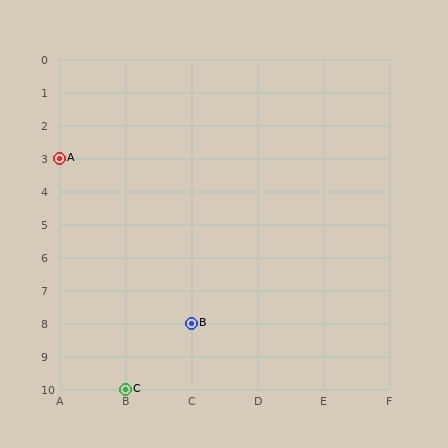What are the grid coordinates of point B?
Point B is at grid coordinates (C, 8).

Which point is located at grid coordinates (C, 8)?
Point B is at (C, 8).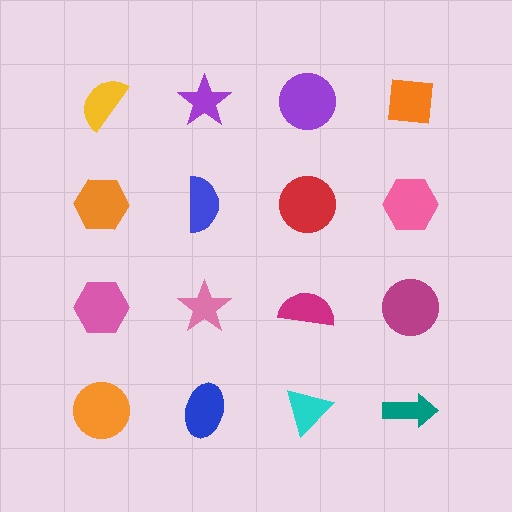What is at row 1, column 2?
A purple star.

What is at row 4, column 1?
An orange circle.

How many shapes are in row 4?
4 shapes.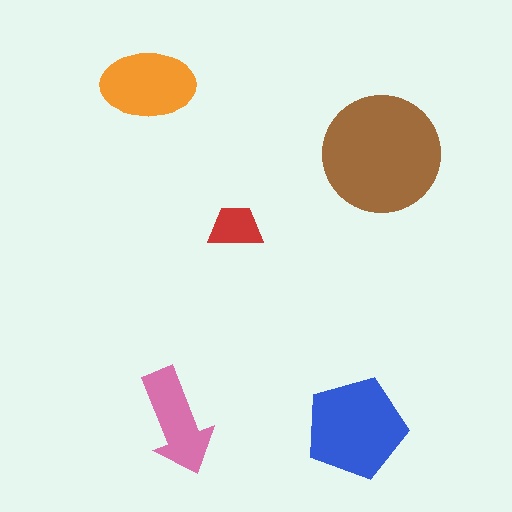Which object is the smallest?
The red trapezoid.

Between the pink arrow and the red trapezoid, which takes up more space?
The pink arrow.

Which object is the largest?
The brown circle.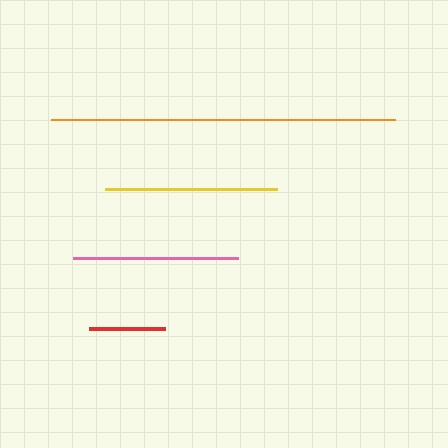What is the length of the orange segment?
The orange segment is approximately 344 pixels long.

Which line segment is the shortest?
The red line is the shortest at approximately 75 pixels.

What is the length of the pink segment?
The pink segment is approximately 165 pixels long.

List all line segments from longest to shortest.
From longest to shortest: orange, yellow, pink, red.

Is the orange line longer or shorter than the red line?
The orange line is longer than the red line.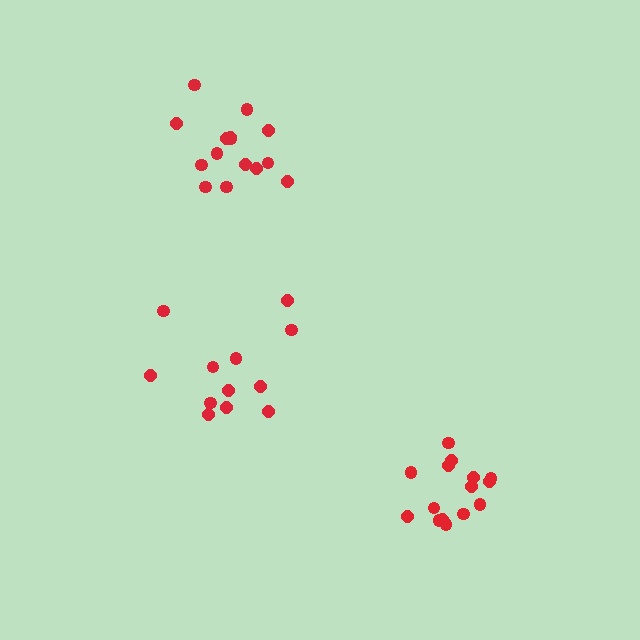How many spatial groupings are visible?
There are 3 spatial groupings.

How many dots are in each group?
Group 1: 12 dots, Group 2: 15 dots, Group 3: 15 dots (42 total).